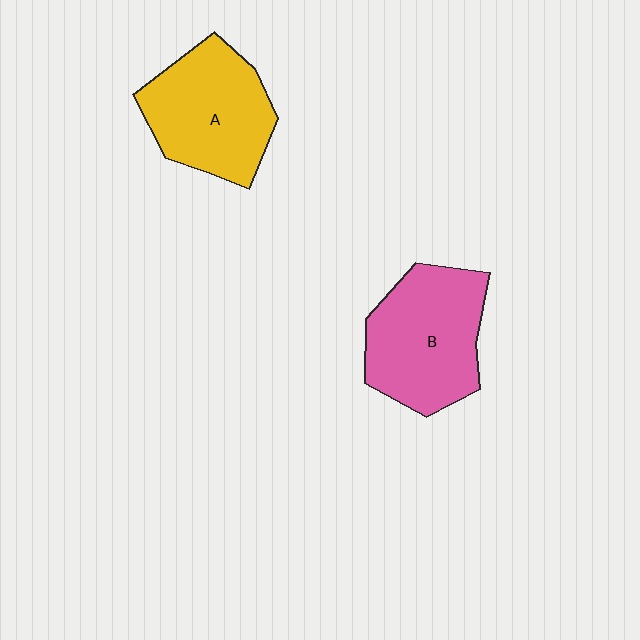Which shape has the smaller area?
Shape A (yellow).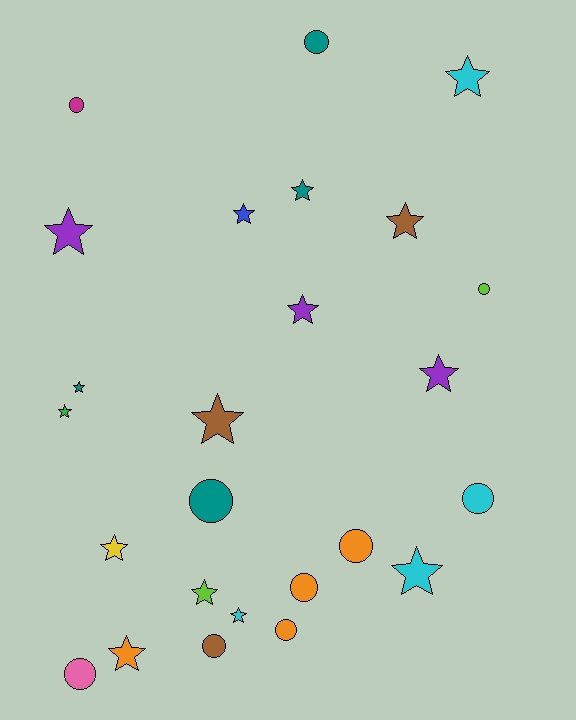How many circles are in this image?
There are 10 circles.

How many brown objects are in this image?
There are 3 brown objects.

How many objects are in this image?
There are 25 objects.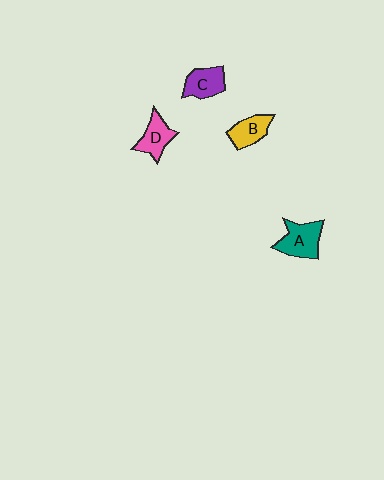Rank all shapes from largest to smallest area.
From largest to smallest: A (teal), C (purple), D (pink), B (yellow).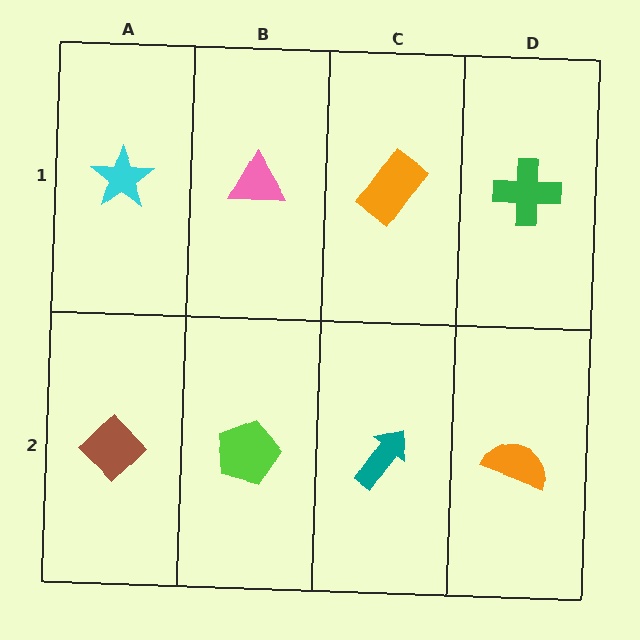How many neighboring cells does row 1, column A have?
2.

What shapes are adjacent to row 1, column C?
A teal arrow (row 2, column C), a pink triangle (row 1, column B), a green cross (row 1, column D).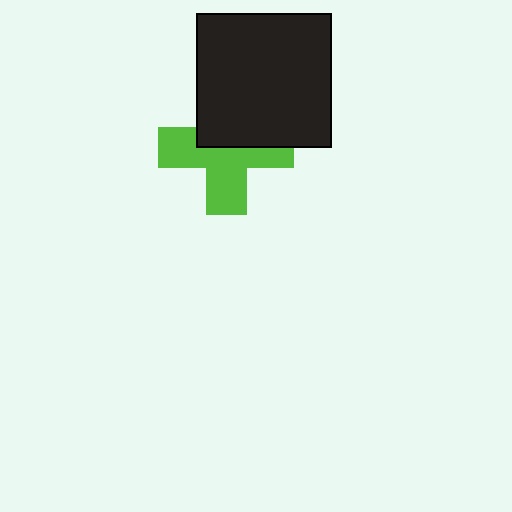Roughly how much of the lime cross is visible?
About half of it is visible (roughly 58%).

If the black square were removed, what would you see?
You would see the complete lime cross.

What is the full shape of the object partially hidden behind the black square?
The partially hidden object is a lime cross.